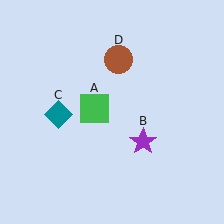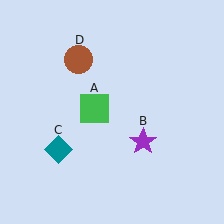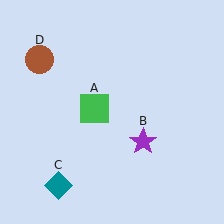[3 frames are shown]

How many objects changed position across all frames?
2 objects changed position: teal diamond (object C), brown circle (object D).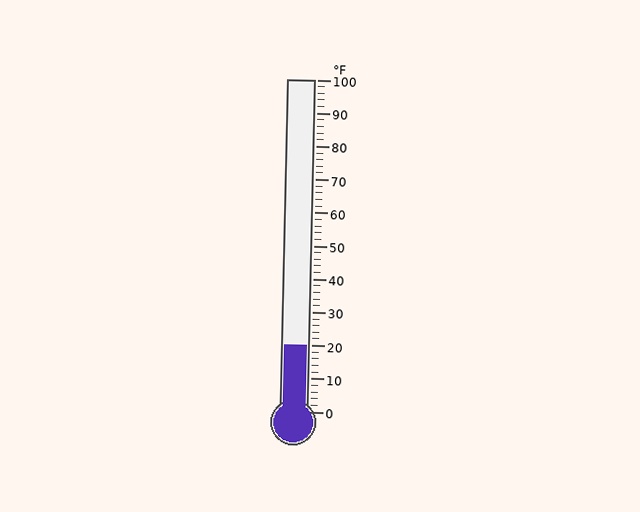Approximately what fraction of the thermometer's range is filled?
The thermometer is filled to approximately 20% of its range.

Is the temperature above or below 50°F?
The temperature is below 50°F.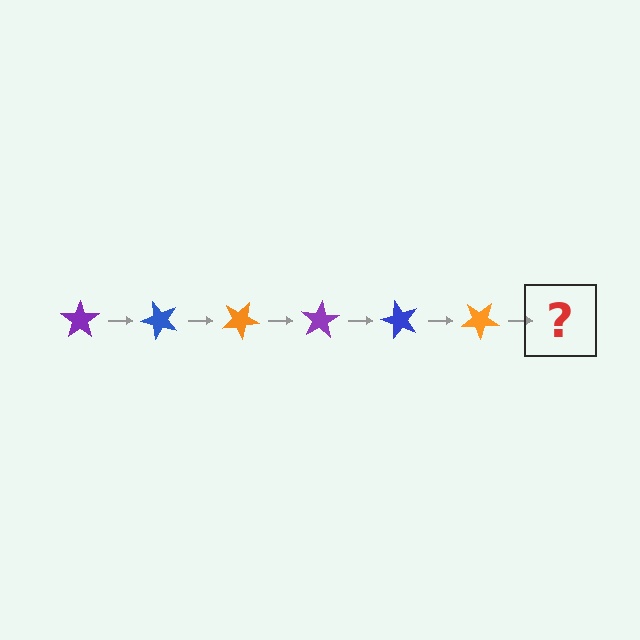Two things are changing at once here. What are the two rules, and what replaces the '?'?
The two rules are that it rotates 50 degrees each step and the color cycles through purple, blue, and orange. The '?' should be a purple star, rotated 300 degrees from the start.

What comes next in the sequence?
The next element should be a purple star, rotated 300 degrees from the start.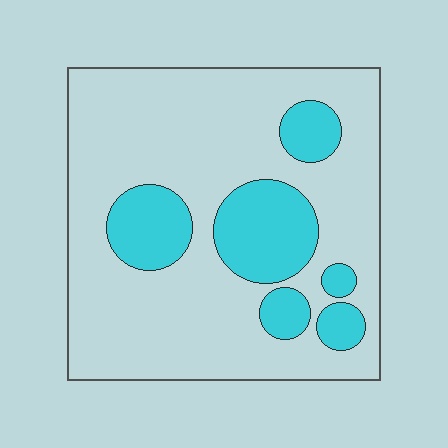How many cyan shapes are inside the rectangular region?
6.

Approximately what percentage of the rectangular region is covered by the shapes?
Approximately 25%.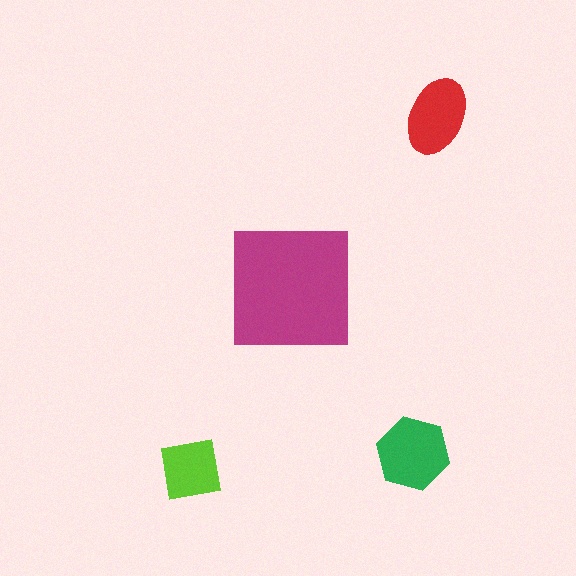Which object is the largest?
The magenta square.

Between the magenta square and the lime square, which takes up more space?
The magenta square.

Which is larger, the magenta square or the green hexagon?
The magenta square.